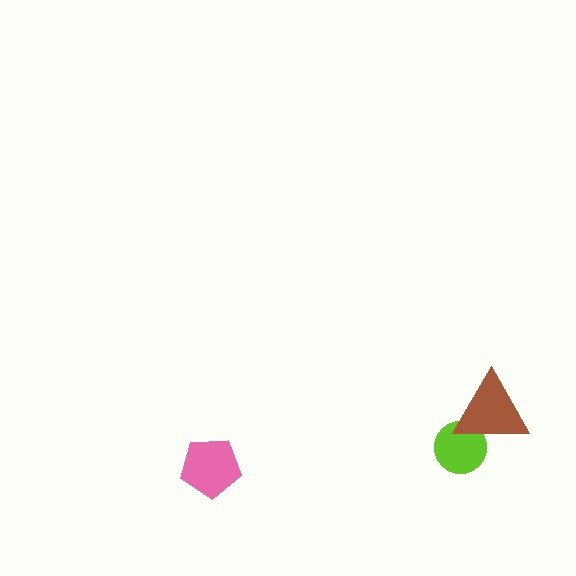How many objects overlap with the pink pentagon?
0 objects overlap with the pink pentagon.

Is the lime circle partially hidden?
Yes, it is partially covered by another shape.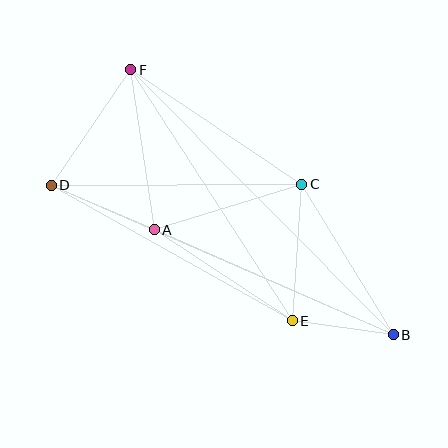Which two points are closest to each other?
Points B and E are closest to each other.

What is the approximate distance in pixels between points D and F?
The distance between D and F is approximately 140 pixels.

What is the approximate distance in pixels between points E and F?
The distance between E and F is approximately 298 pixels.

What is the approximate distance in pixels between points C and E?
The distance between C and E is approximately 137 pixels.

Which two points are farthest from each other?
Points B and D are farthest from each other.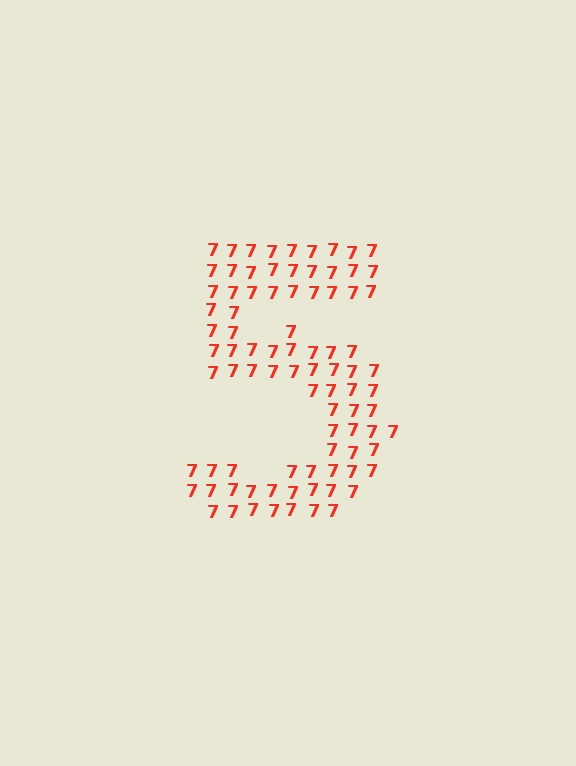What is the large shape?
The large shape is the digit 5.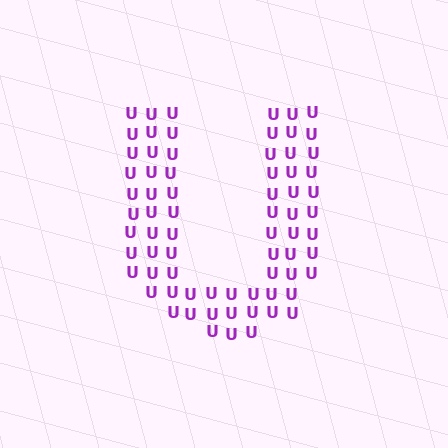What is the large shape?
The large shape is the letter U.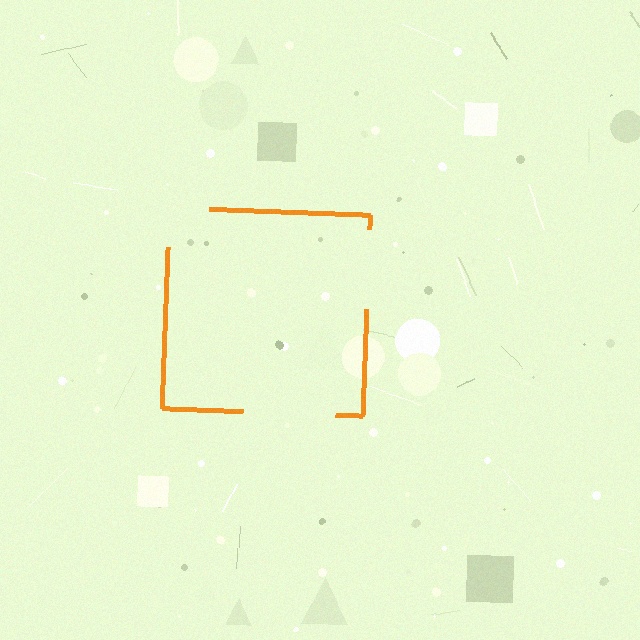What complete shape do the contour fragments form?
The contour fragments form a square.